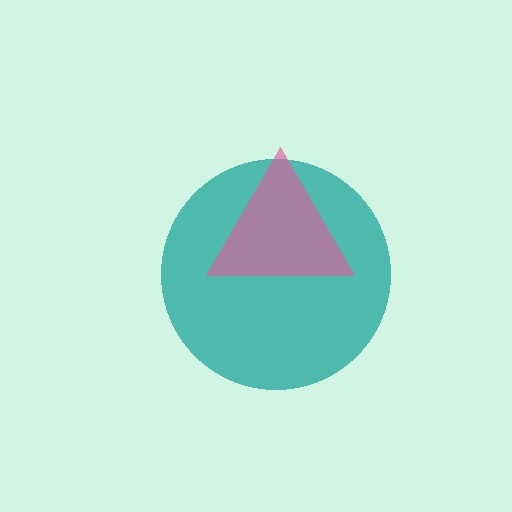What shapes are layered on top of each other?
The layered shapes are: a teal circle, a pink triangle.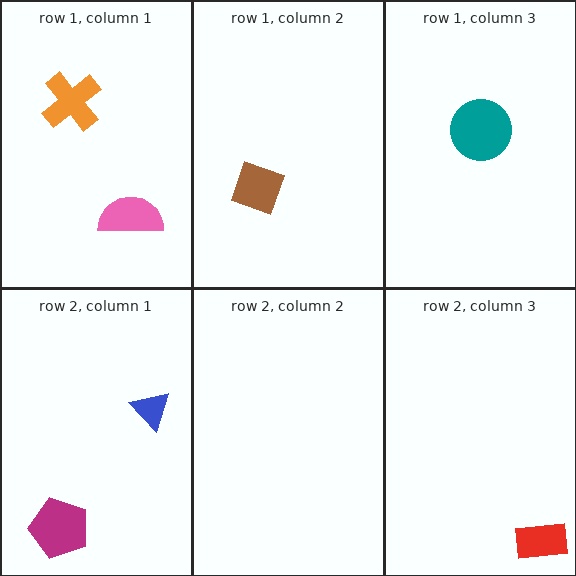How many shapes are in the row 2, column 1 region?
2.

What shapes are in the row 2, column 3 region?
The red rectangle.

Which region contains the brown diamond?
The row 1, column 2 region.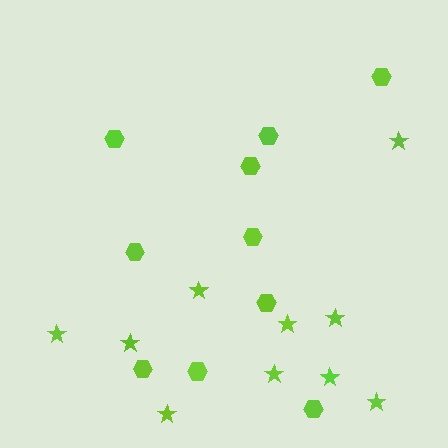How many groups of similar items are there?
There are 2 groups: one group of hexagons (10) and one group of stars (10).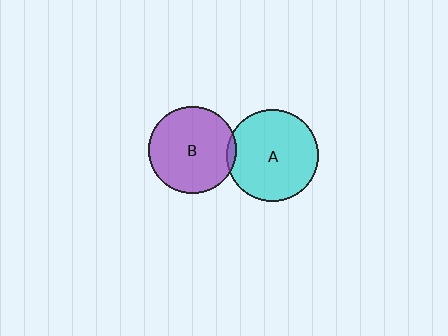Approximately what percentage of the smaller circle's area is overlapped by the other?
Approximately 5%.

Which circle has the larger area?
Circle A (cyan).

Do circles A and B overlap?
Yes.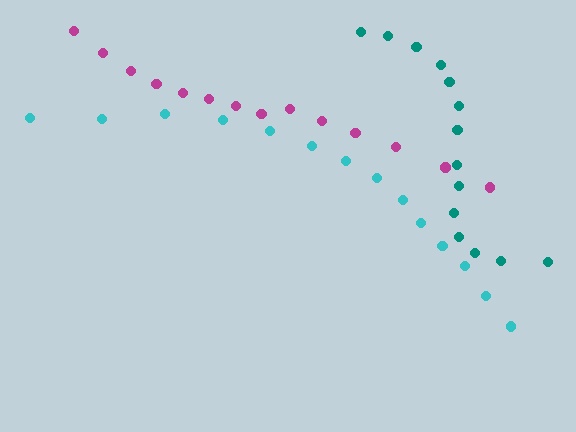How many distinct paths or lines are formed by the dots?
There are 3 distinct paths.